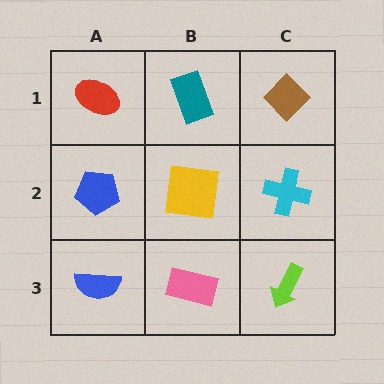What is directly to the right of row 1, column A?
A teal rectangle.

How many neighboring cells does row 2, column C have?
3.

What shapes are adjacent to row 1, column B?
A yellow square (row 2, column B), a red ellipse (row 1, column A), a brown diamond (row 1, column C).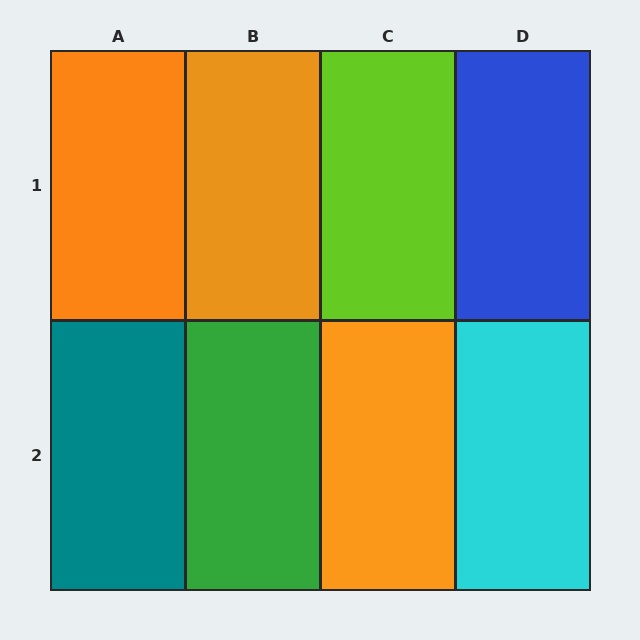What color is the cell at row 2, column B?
Green.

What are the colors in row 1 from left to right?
Orange, orange, lime, blue.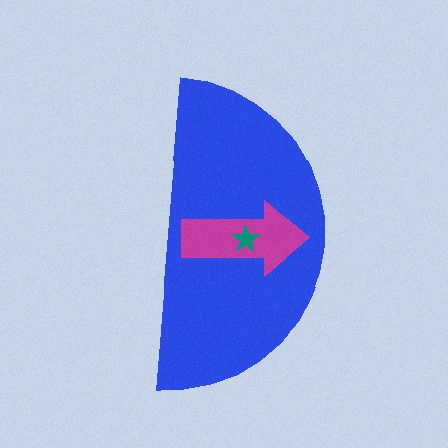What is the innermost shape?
The teal star.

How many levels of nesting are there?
3.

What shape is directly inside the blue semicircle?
The magenta arrow.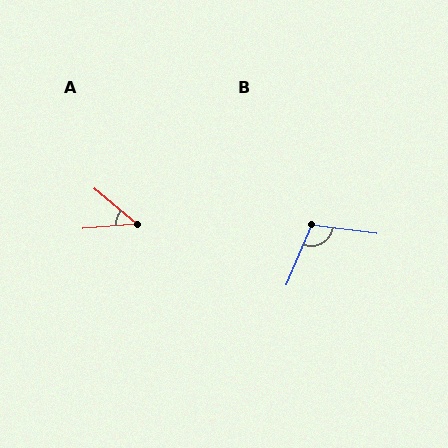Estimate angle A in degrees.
Approximately 45 degrees.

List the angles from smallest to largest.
A (45°), B (106°).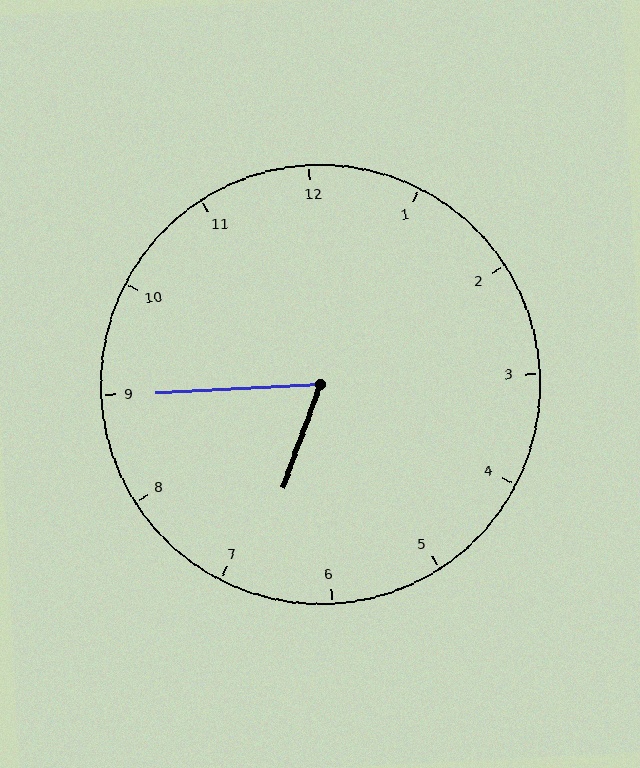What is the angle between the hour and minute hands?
Approximately 68 degrees.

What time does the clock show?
6:45.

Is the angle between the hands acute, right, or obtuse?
It is acute.